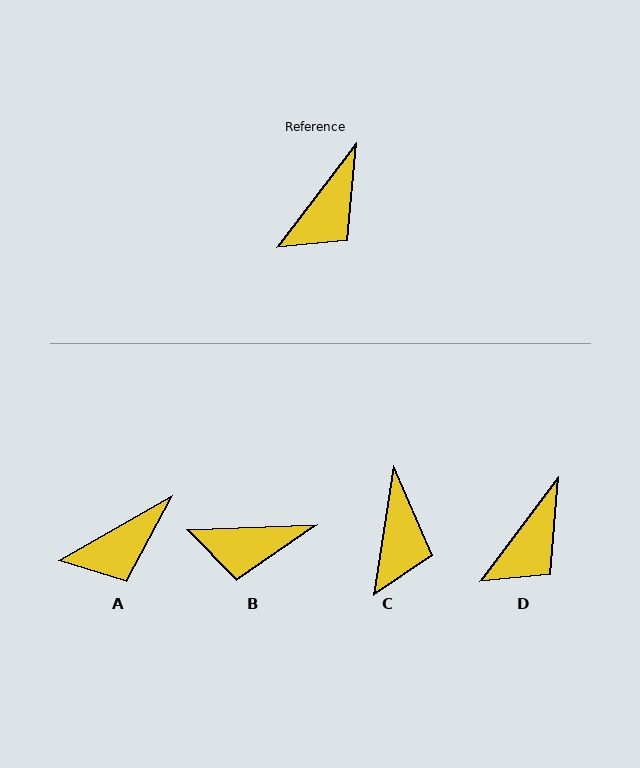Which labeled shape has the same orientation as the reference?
D.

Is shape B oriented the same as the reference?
No, it is off by about 51 degrees.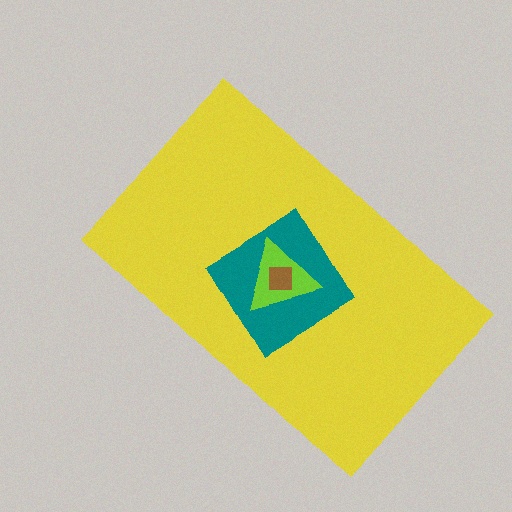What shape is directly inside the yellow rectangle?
The teal diamond.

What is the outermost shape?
The yellow rectangle.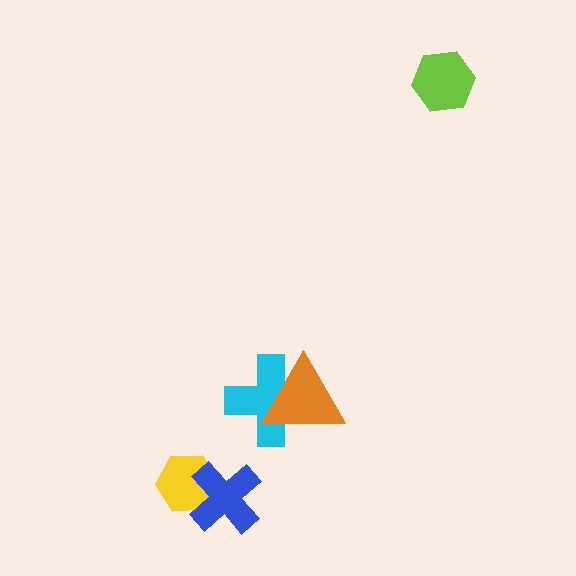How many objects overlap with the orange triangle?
1 object overlaps with the orange triangle.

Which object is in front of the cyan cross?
The orange triangle is in front of the cyan cross.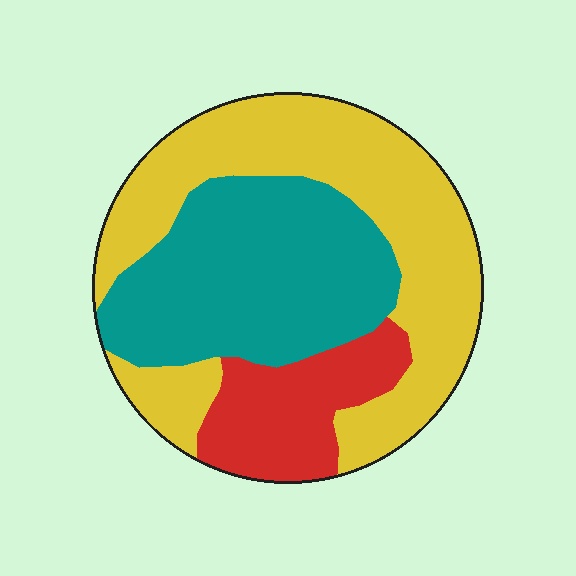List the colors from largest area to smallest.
From largest to smallest: yellow, teal, red.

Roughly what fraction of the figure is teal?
Teal takes up about three eighths (3/8) of the figure.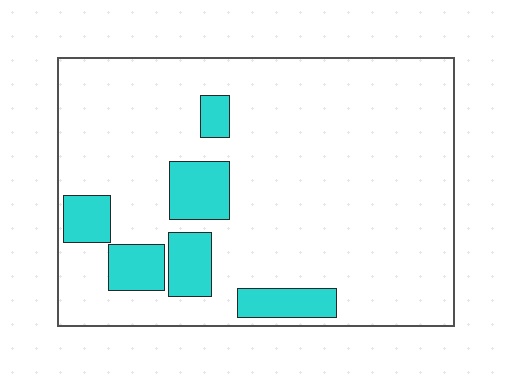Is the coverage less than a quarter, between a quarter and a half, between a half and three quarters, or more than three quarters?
Less than a quarter.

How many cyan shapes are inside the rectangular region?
6.